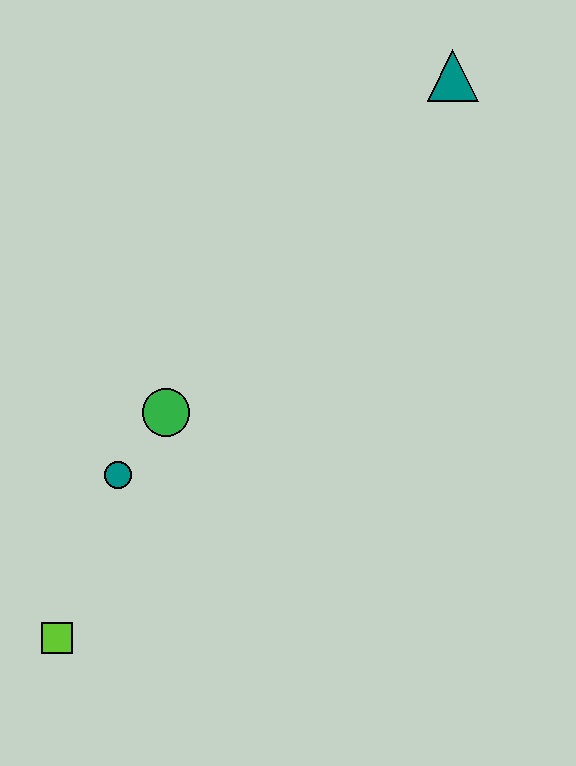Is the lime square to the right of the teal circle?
No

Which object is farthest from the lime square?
The teal triangle is farthest from the lime square.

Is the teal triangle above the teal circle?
Yes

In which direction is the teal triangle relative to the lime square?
The teal triangle is above the lime square.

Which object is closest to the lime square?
The teal circle is closest to the lime square.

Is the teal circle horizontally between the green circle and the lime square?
Yes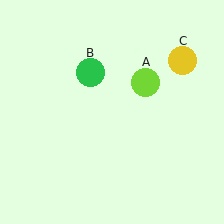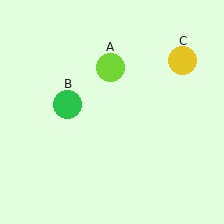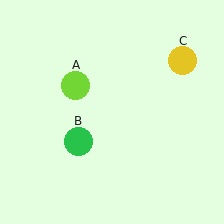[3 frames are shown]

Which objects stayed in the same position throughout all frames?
Yellow circle (object C) remained stationary.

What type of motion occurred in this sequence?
The lime circle (object A), green circle (object B) rotated counterclockwise around the center of the scene.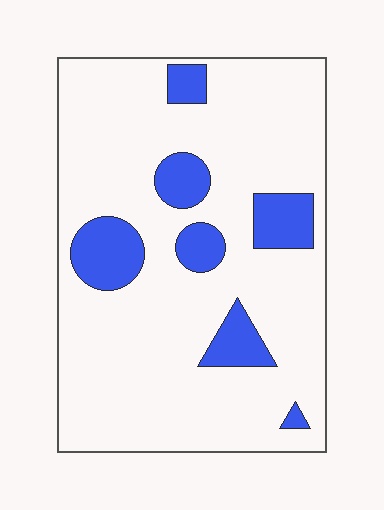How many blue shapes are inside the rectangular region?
7.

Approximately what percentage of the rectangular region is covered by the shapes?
Approximately 15%.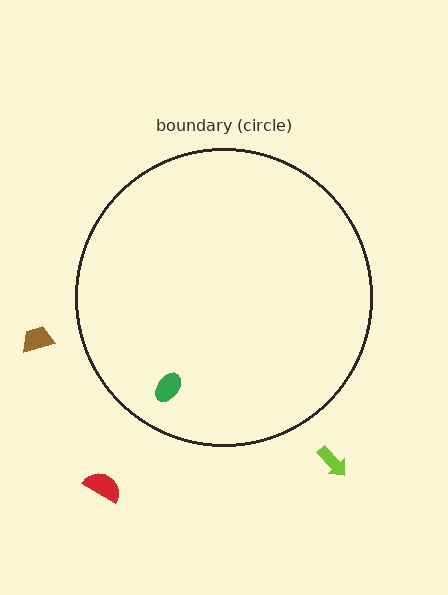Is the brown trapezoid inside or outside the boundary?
Outside.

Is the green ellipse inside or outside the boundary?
Inside.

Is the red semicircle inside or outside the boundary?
Outside.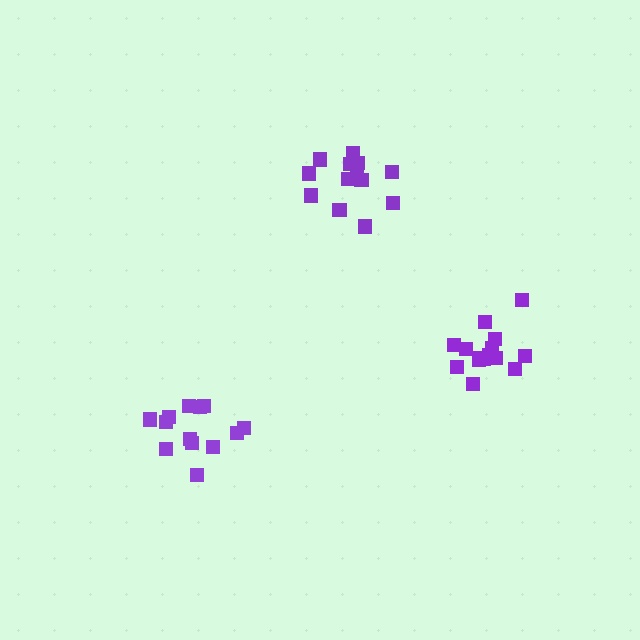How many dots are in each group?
Group 1: 15 dots, Group 2: 13 dots, Group 3: 13 dots (41 total).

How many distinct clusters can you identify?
There are 3 distinct clusters.